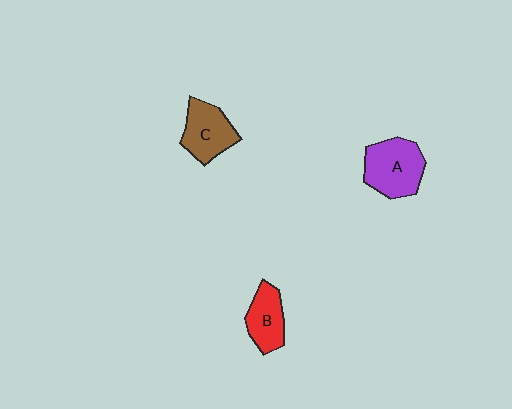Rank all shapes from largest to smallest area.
From largest to smallest: A (purple), C (brown), B (red).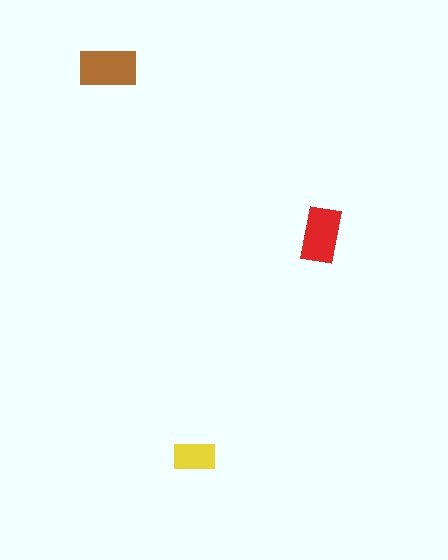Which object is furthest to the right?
The red rectangle is rightmost.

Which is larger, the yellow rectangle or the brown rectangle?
The brown one.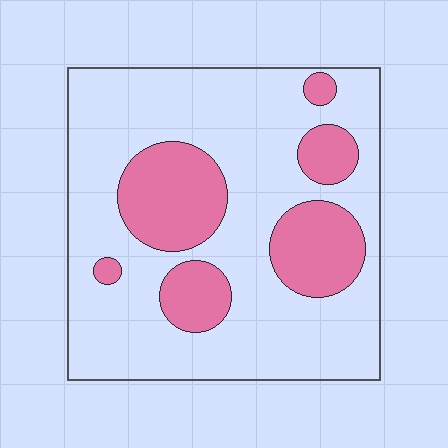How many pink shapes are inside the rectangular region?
6.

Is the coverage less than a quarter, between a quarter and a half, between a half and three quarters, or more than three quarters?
Between a quarter and a half.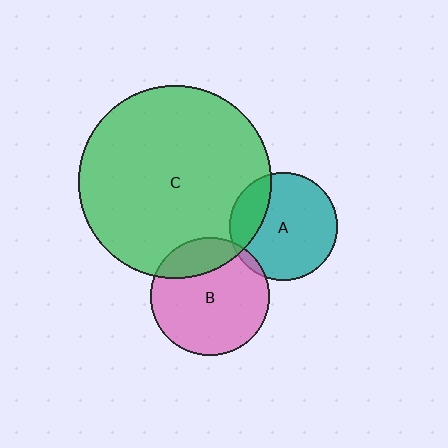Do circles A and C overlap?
Yes.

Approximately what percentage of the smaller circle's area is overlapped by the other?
Approximately 25%.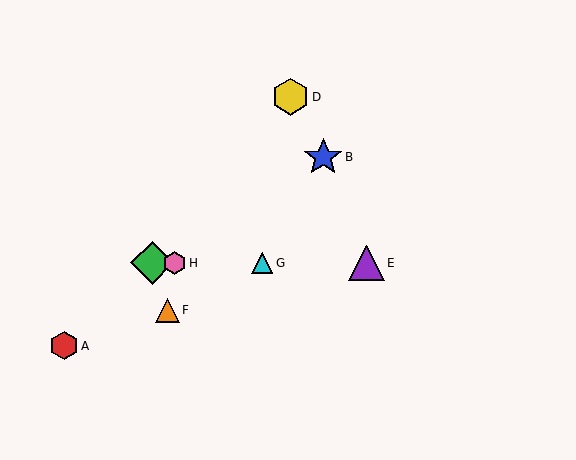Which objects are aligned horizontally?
Objects C, E, G, H are aligned horizontally.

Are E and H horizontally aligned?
Yes, both are at y≈263.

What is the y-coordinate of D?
Object D is at y≈97.